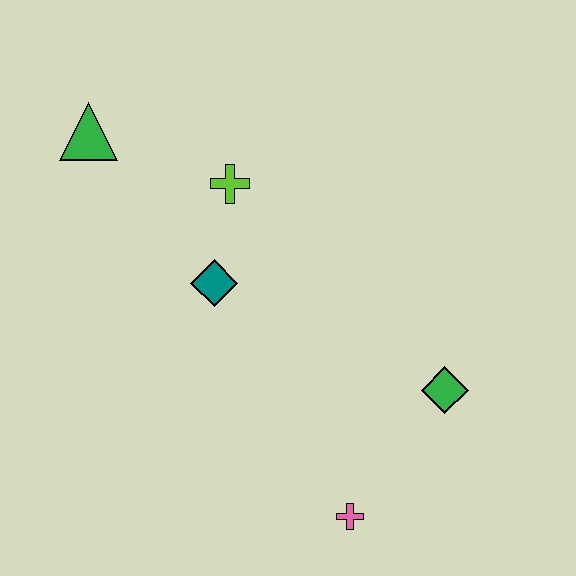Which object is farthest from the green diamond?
The green triangle is farthest from the green diamond.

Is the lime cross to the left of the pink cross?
Yes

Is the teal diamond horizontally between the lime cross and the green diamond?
No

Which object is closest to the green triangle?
The lime cross is closest to the green triangle.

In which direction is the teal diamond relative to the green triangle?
The teal diamond is below the green triangle.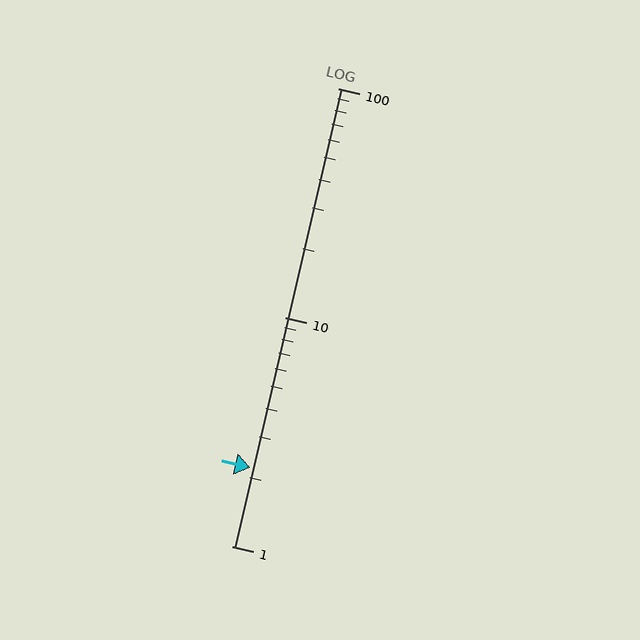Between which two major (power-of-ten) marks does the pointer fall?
The pointer is between 1 and 10.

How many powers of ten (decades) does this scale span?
The scale spans 2 decades, from 1 to 100.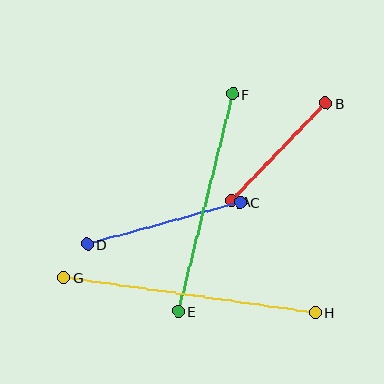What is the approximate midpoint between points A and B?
The midpoint is at approximately (279, 152) pixels.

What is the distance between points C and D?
The distance is approximately 158 pixels.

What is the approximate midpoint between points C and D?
The midpoint is at approximately (164, 223) pixels.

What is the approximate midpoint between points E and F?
The midpoint is at approximately (205, 203) pixels.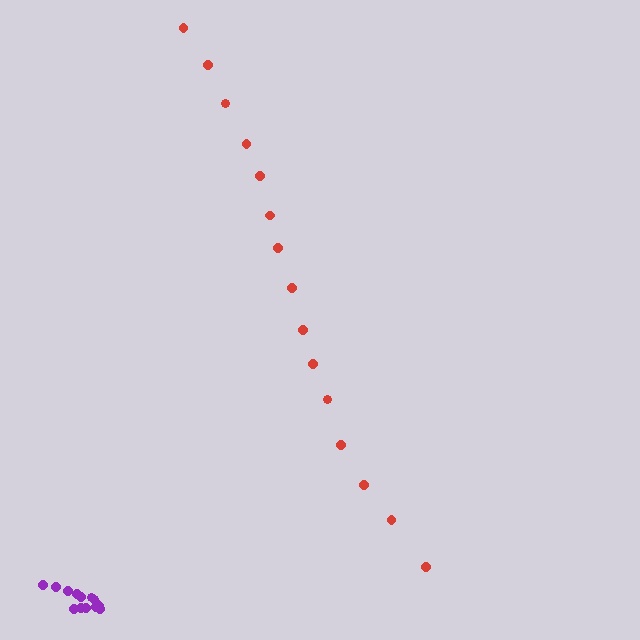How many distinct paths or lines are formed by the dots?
There are 2 distinct paths.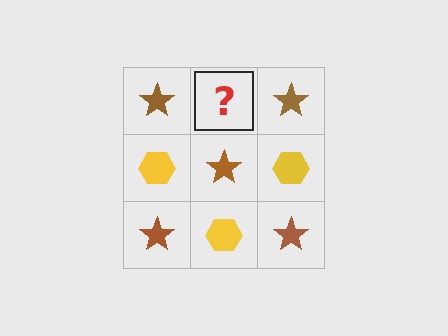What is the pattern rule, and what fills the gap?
The rule is that it alternates brown star and yellow hexagon in a checkerboard pattern. The gap should be filled with a yellow hexagon.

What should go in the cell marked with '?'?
The missing cell should contain a yellow hexagon.